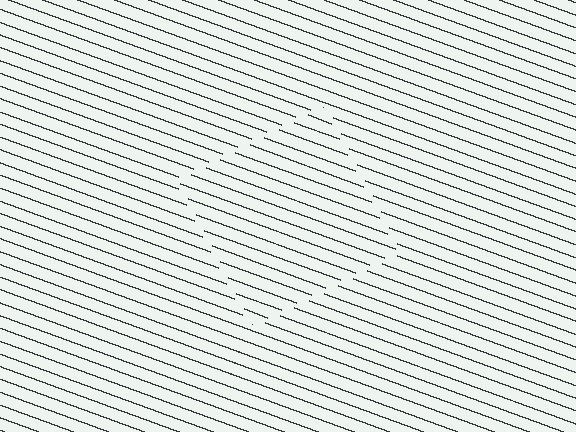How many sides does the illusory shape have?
4 sides — the line-ends trace a square.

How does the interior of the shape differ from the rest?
The interior of the shape contains the same grating, shifted by half a period — the contour is defined by the phase discontinuity where line-ends from the inner and outer gratings abut.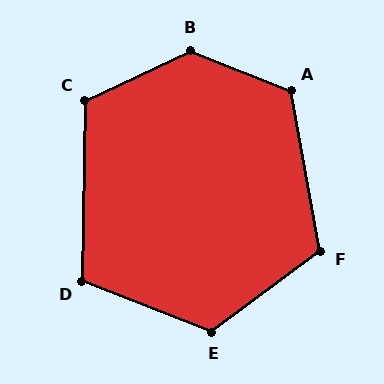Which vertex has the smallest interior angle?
D, at approximately 111 degrees.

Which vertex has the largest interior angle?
B, at approximately 133 degrees.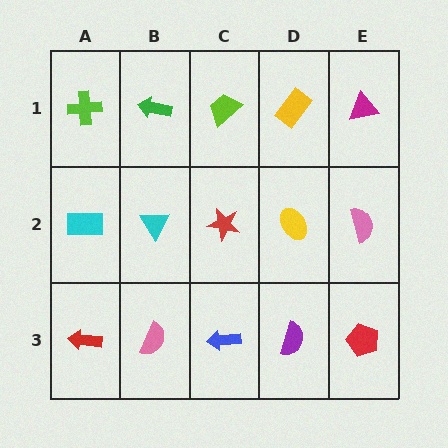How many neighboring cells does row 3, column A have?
2.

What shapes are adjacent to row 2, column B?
A green arrow (row 1, column B), a pink semicircle (row 3, column B), a cyan rectangle (row 2, column A), a red star (row 2, column C).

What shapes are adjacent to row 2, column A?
A lime cross (row 1, column A), a red arrow (row 3, column A), a cyan triangle (row 2, column B).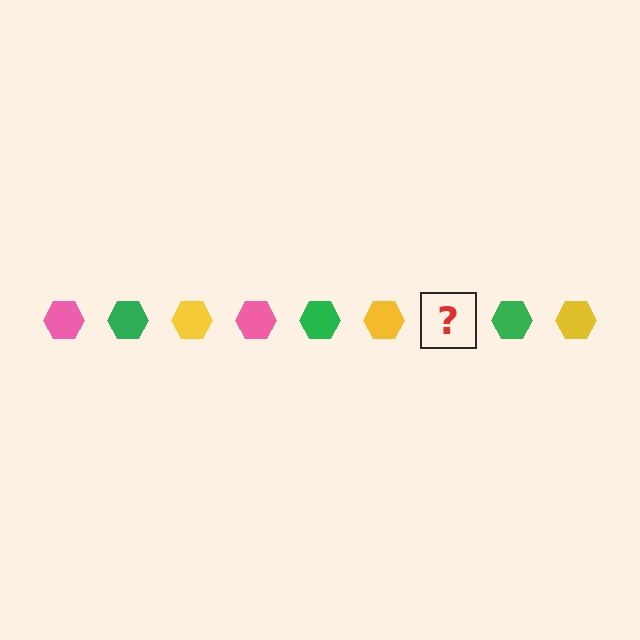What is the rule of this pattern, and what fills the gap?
The rule is that the pattern cycles through pink, green, yellow hexagons. The gap should be filled with a pink hexagon.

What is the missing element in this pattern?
The missing element is a pink hexagon.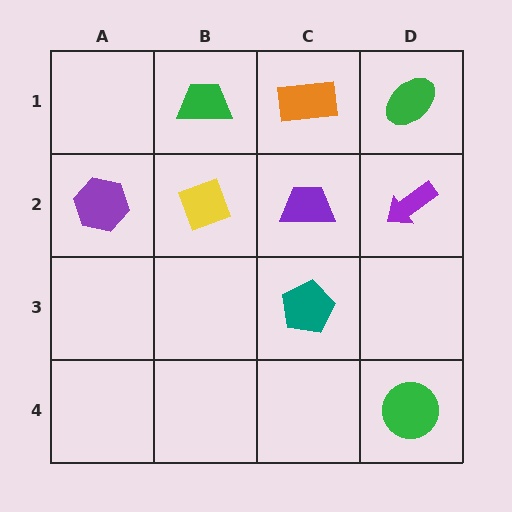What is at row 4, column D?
A green circle.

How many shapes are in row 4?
1 shape.